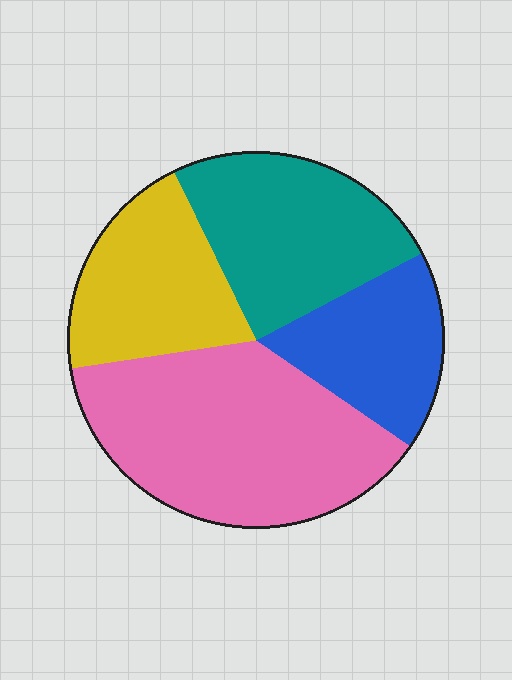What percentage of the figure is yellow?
Yellow covers 20% of the figure.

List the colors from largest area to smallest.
From largest to smallest: pink, teal, yellow, blue.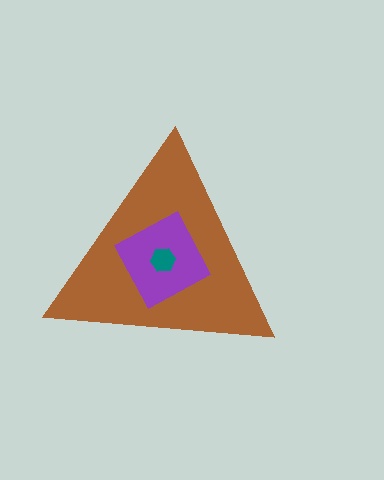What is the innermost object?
The teal hexagon.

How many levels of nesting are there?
3.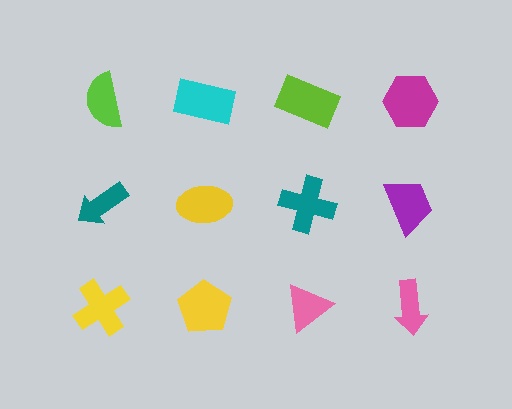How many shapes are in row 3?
4 shapes.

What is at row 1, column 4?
A magenta hexagon.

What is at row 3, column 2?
A yellow pentagon.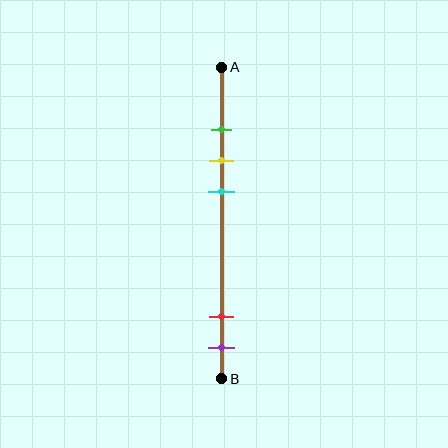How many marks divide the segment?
There are 5 marks dividing the segment.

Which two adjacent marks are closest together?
The green and yellow marks are the closest adjacent pair.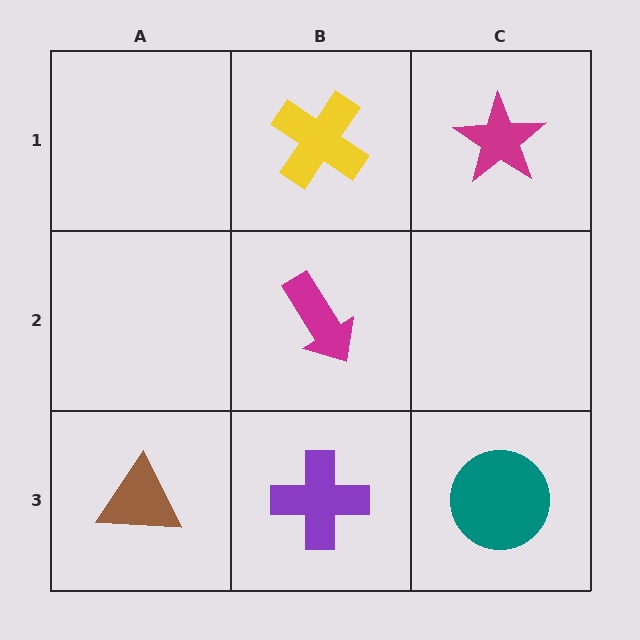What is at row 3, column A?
A brown triangle.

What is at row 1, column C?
A magenta star.